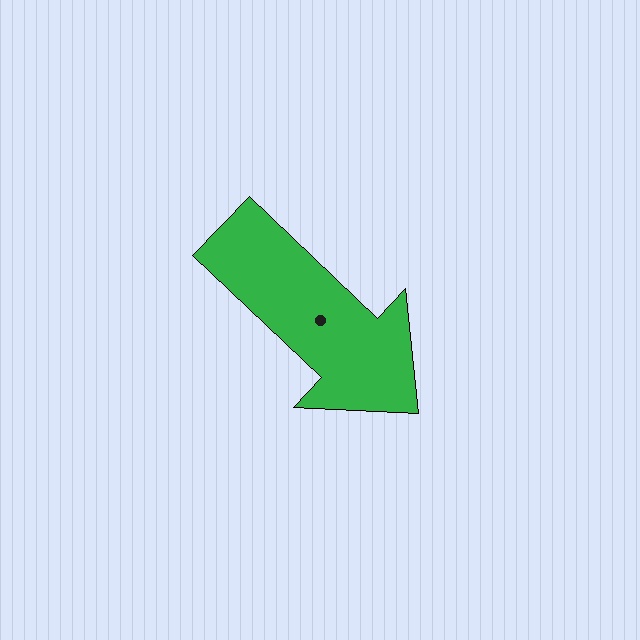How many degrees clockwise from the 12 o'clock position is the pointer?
Approximately 133 degrees.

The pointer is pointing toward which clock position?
Roughly 4 o'clock.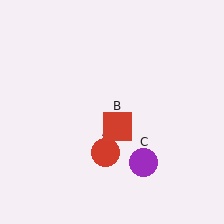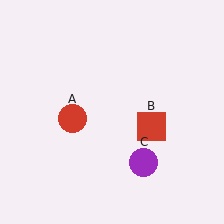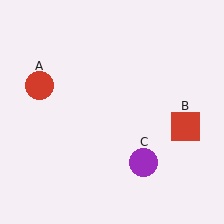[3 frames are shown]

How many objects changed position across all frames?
2 objects changed position: red circle (object A), red square (object B).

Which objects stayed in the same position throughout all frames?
Purple circle (object C) remained stationary.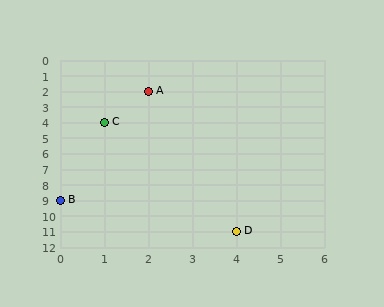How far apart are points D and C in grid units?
Points D and C are 3 columns and 7 rows apart (about 7.6 grid units diagonally).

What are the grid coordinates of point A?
Point A is at grid coordinates (2, 2).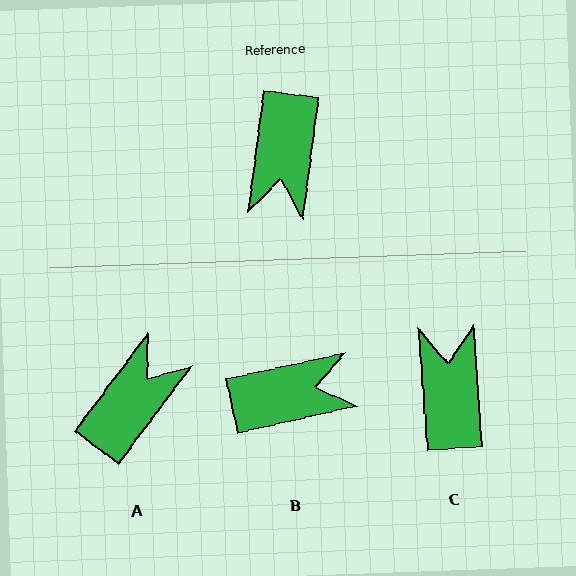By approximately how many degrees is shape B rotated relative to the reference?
Approximately 110 degrees counter-clockwise.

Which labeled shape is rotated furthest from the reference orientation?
C, about 169 degrees away.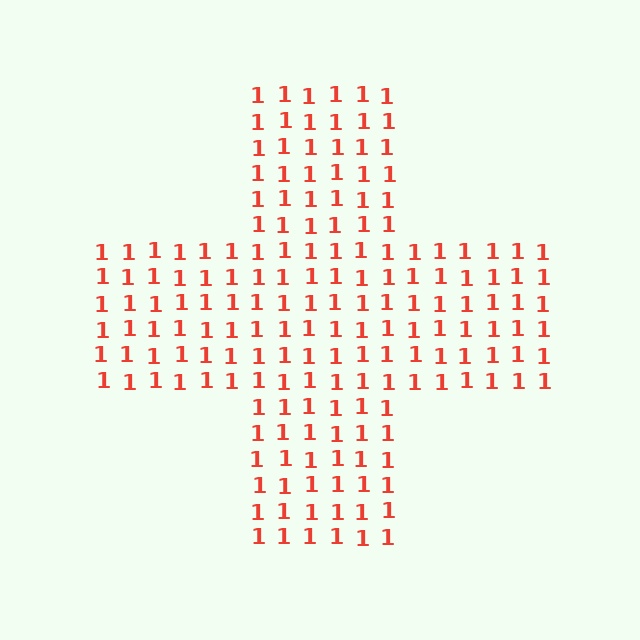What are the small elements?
The small elements are digit 1's.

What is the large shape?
The large shape is a cross.